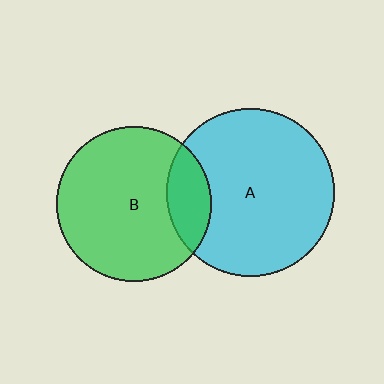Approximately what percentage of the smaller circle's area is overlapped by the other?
Approximately 20%.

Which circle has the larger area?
Circle A (cyan).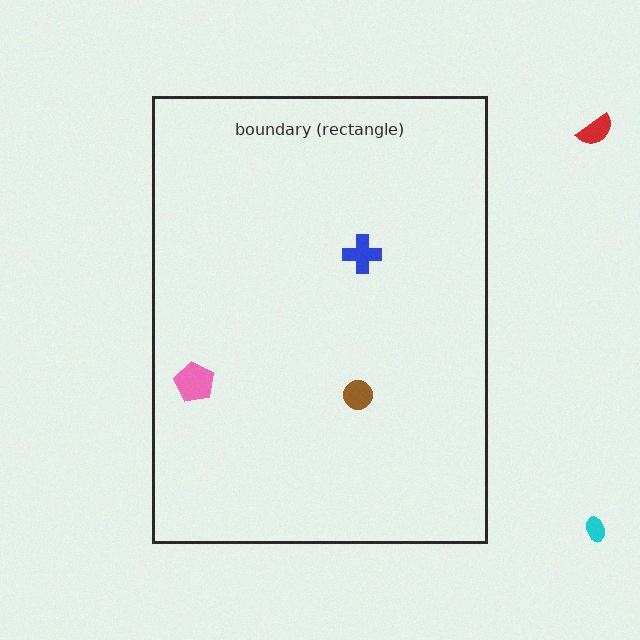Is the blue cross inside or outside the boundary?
Inside.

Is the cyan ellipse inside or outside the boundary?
Outside.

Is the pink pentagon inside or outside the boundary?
Inside.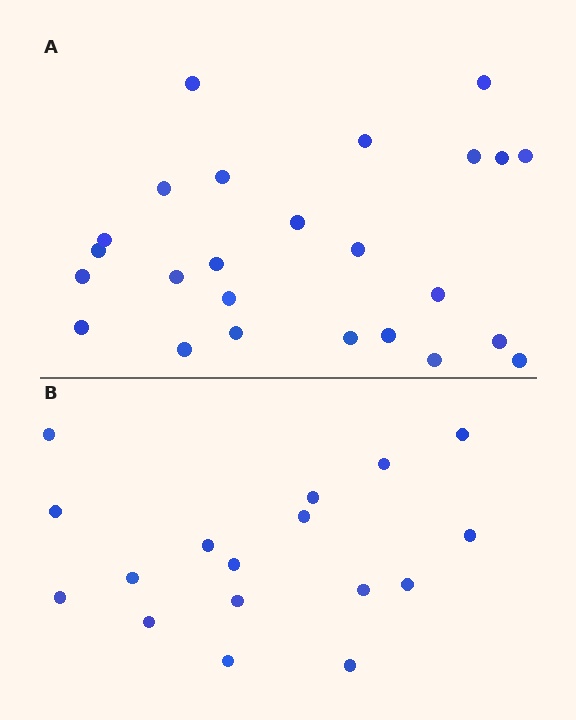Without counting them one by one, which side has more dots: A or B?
Region A (the top region) has more dots.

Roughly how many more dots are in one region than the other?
Region A has roughly 8 or so more dots than region B.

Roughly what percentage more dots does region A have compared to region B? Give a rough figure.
About 45% more.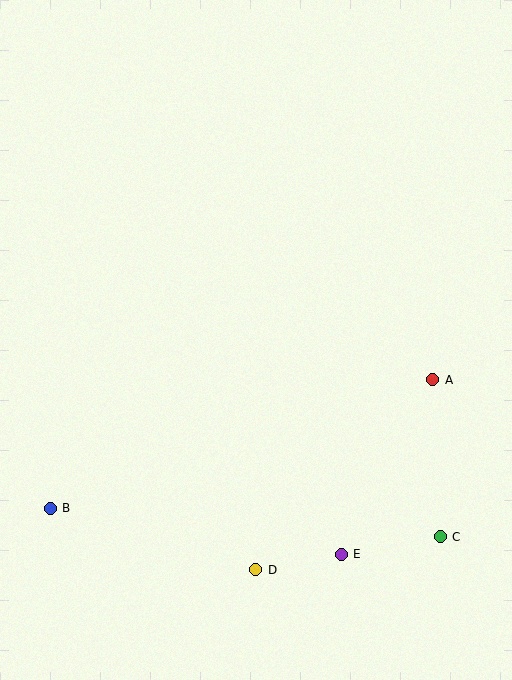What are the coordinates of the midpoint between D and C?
The midpoint between D and C is at (348, 553).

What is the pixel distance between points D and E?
The distance between D and E is 87 pixels.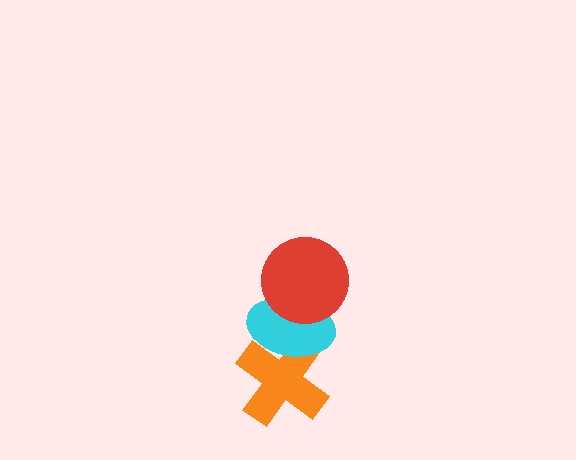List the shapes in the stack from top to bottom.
From top to bottom: the red circle, the cyan ellipse, the orange cross.